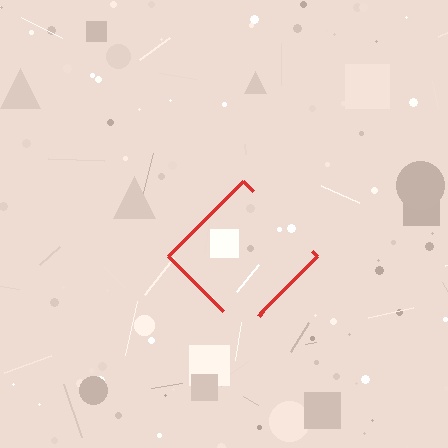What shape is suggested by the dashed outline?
The dashed outline suggests a diamond.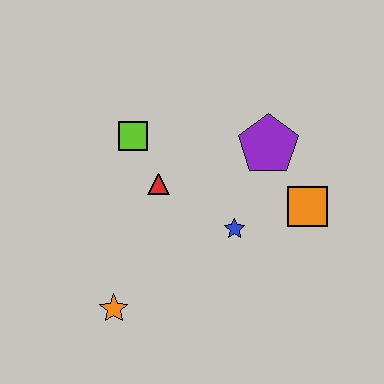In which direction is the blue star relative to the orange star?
The blue star is to the right of the orange star.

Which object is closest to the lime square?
The red triangle is closest to the lime square.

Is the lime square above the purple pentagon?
Yes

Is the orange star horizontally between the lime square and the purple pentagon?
No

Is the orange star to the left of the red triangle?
Yes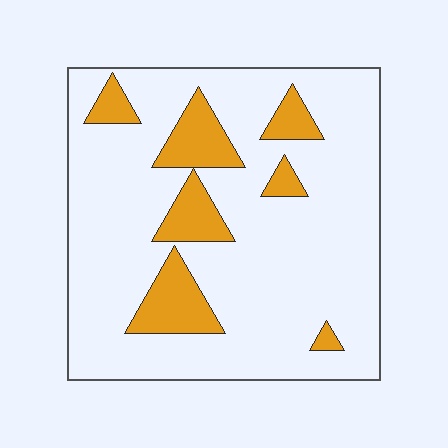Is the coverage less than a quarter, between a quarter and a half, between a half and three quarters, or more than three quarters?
Less than a quarter.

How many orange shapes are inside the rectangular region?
7.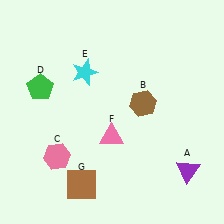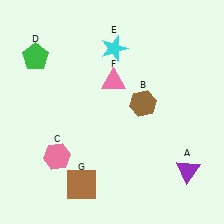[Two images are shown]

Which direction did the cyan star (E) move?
The cyan star (E) moved right.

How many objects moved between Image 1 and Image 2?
3 objects moved between the two images.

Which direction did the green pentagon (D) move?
The green pentagon (D) moved up.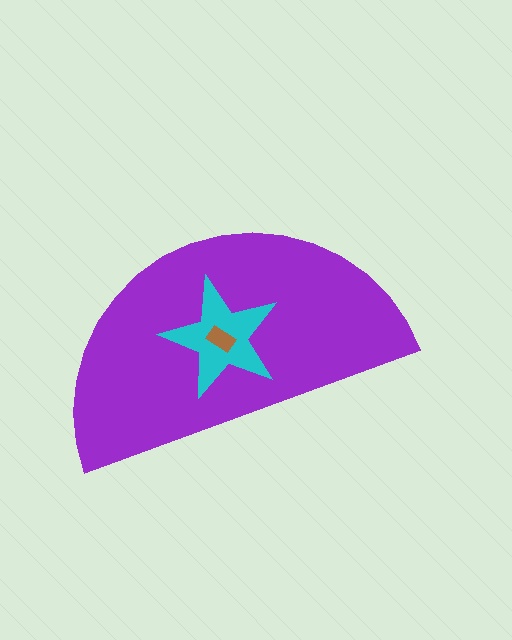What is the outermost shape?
The purple semicircle.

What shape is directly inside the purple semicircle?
The cyan star.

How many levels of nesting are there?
3.